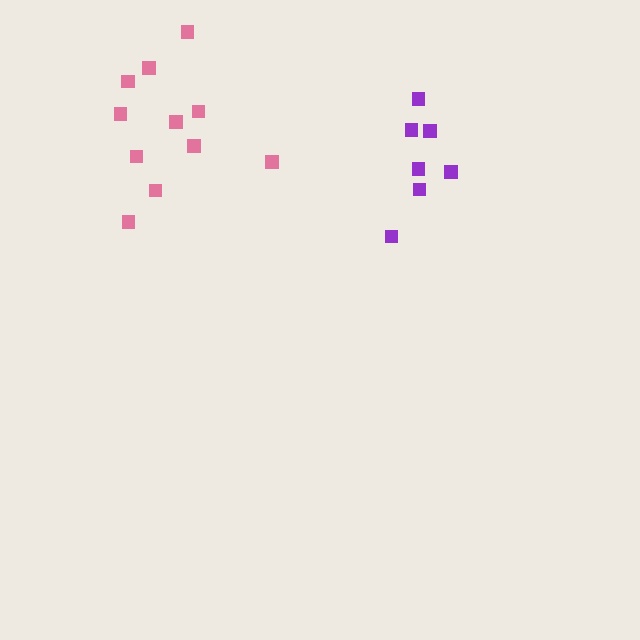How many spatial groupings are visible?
There are 2 spatial groupings.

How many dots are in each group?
Group 1: 11 dots, Group 2: 7 dots (18 total).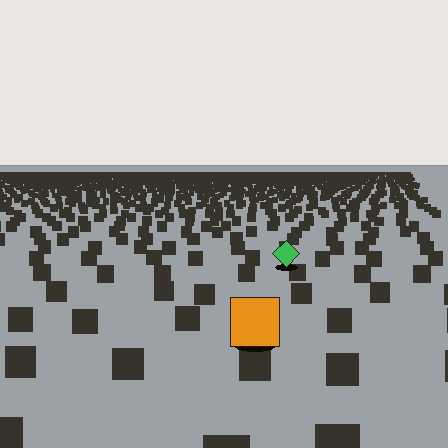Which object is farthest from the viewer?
The green diamond is farthest from the viewer. It appears smaller and the ground texture around it is denser.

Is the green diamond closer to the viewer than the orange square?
No. The orange square is closer — you can tell from the texture gradient: the ground texture is coarser near it.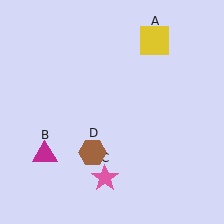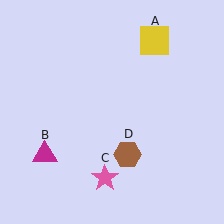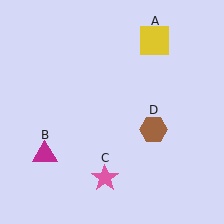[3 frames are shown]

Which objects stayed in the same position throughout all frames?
Yellow square (object A) and magenta triangle (object B) and pink star (object C) remained stationary.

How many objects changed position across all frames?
1 object changed position: brown hexagon (object D).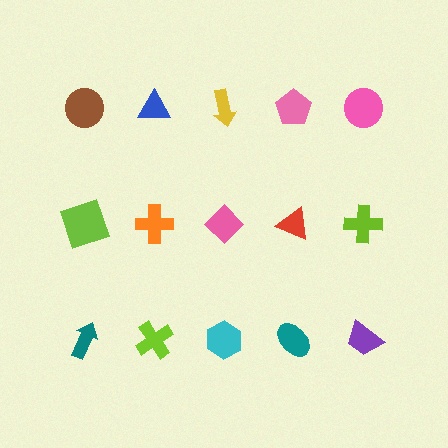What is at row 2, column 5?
A lime cross.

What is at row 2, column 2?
An orange cross.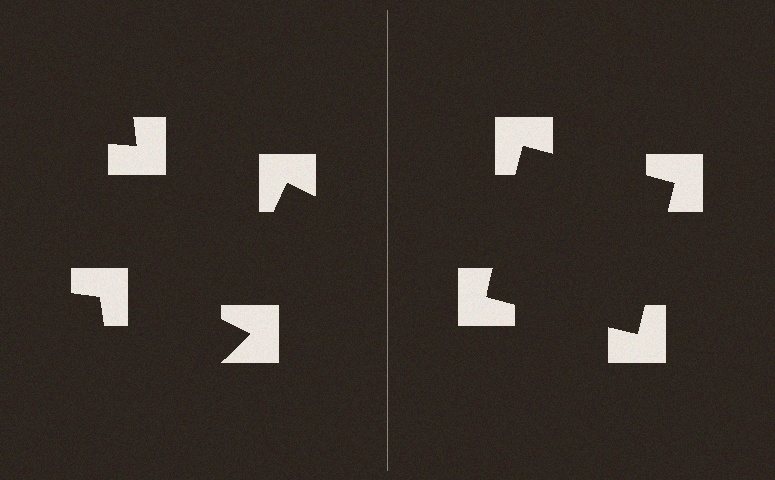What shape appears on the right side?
An illusory square.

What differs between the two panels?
The notched squares are positioned identically on both sides; only the wedge orientations differ. On the right they align to a square; on the left they are misaligned.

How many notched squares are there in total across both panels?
8 — 4 on each side.